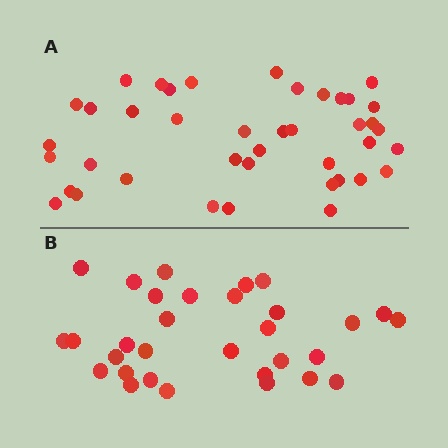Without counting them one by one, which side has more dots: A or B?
Region A (the top region) has more dots.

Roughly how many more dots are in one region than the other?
Region A has roughly 10 or so more dots than region B.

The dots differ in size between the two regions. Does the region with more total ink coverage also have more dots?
No. Region B has more total ink coverage because its dots are larger, but region A actually contains more individual dots. Total area can be misleading — the number of items is what matters here.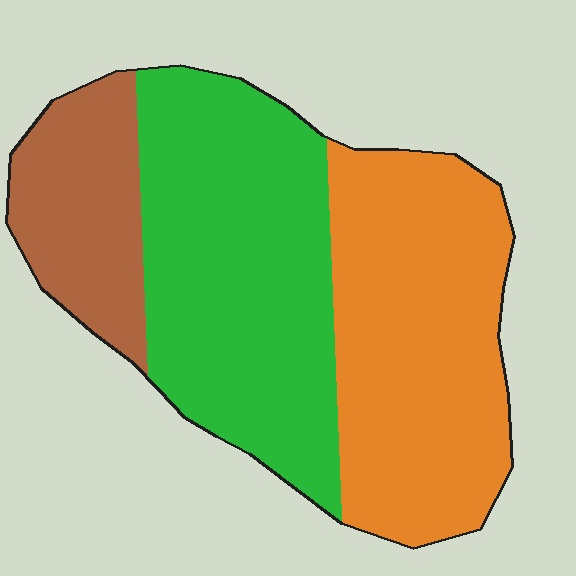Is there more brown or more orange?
Orange.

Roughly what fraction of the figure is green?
Green takes up about two fifths (2/5) of the figure.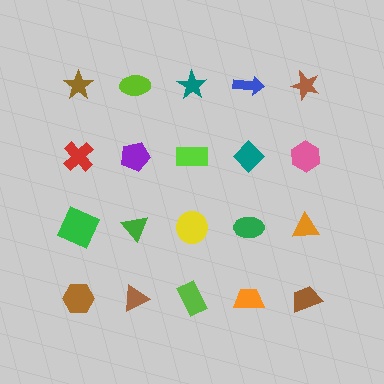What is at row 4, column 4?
An orange trapezoid.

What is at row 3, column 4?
A green ellipse.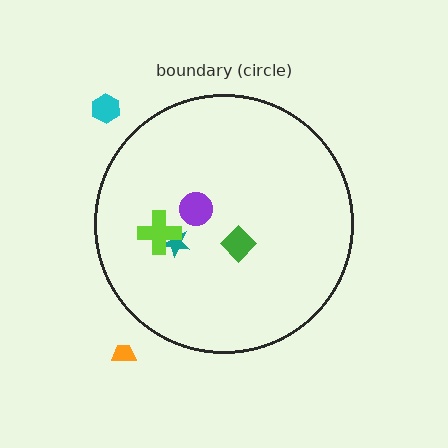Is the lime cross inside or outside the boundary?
Inside.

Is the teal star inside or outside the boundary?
Inside.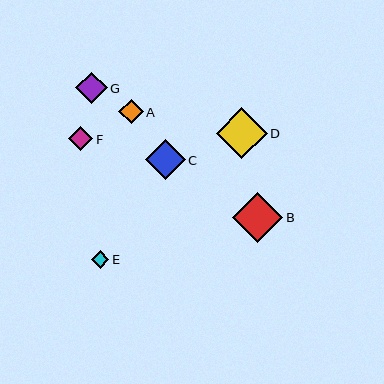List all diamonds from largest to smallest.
From largest to smallest: D, B, C, G, A, F, E.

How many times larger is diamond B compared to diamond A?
Diamond B is approximately 2.0 times the size of diamond A.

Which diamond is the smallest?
Diamond E is the smallest with a size of approximately 17 pixels.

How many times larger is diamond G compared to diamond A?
Diamond G is approximately 1.3 times the size of diamond A.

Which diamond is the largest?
Diamond D is the largest with a size of approximately 51 pixels.